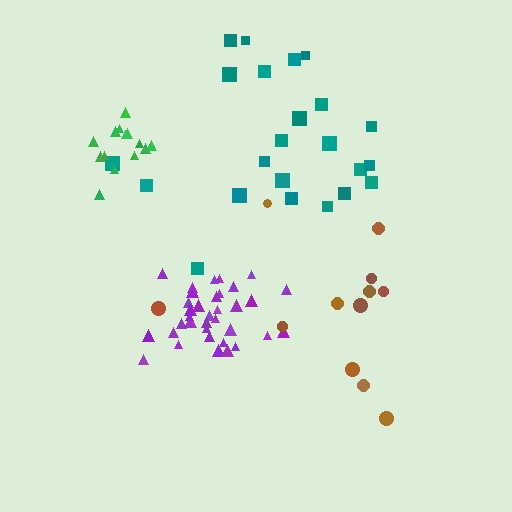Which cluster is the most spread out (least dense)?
Teal.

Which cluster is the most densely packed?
Purple.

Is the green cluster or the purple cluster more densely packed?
Purple.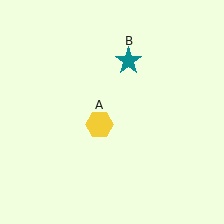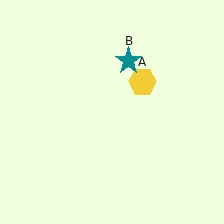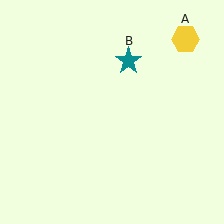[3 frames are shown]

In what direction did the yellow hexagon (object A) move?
The yellow hexagon (object A) moved up and to the right.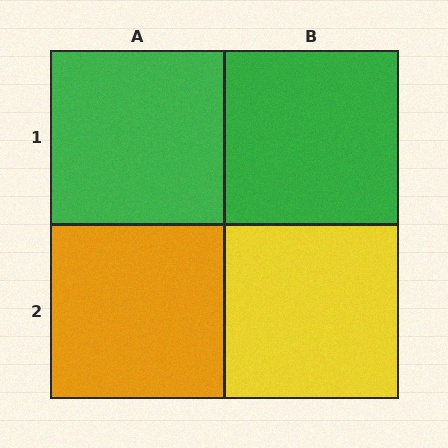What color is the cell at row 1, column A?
Green.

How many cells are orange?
1 cell is orange.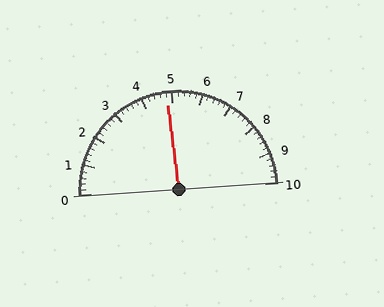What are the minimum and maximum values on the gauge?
The gauge ranges from 0 to 10.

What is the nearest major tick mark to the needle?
The nearest major tick mark is 5.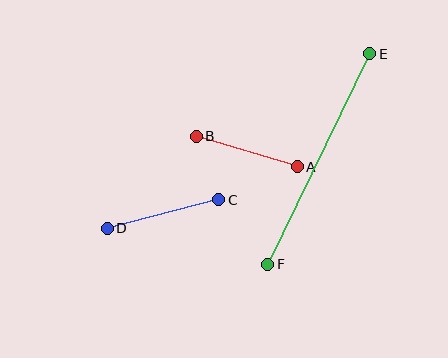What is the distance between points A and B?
The distance is approximately 105 pixels.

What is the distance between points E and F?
The distance is approximately 234 pixels.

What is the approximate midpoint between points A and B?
The midpoint is at approximately (247, 152) pixels.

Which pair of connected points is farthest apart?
Points E and F are farthest apart.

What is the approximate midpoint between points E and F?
The midpoint is at approximately (319, 159) pixels.